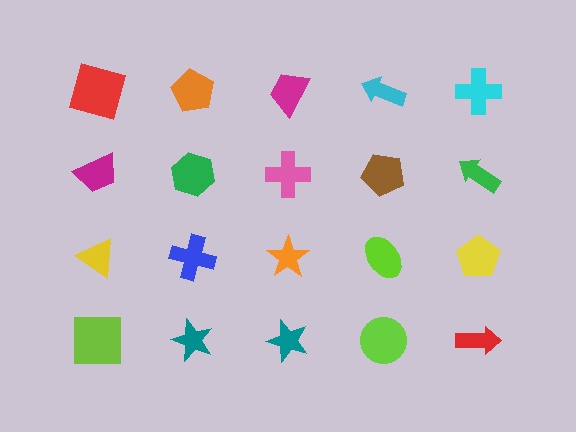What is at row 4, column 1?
A lime square.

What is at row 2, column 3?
A pink cross.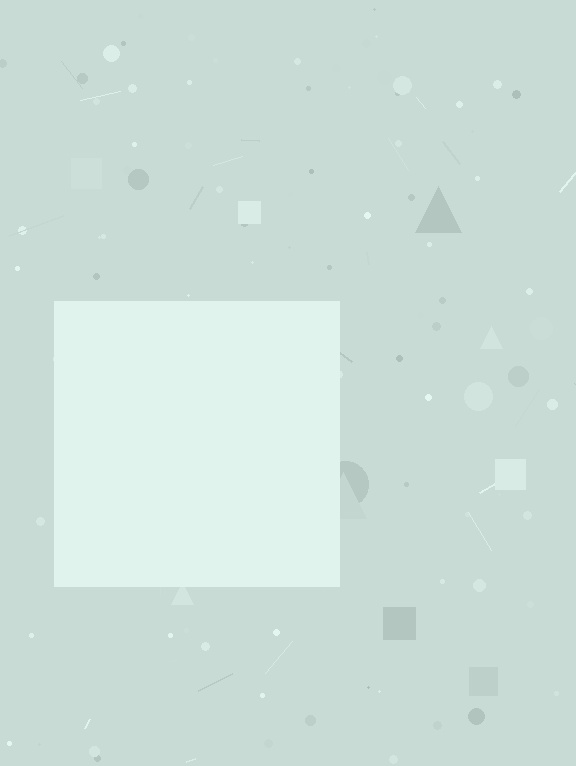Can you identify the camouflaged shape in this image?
The camouflaged shape is a square.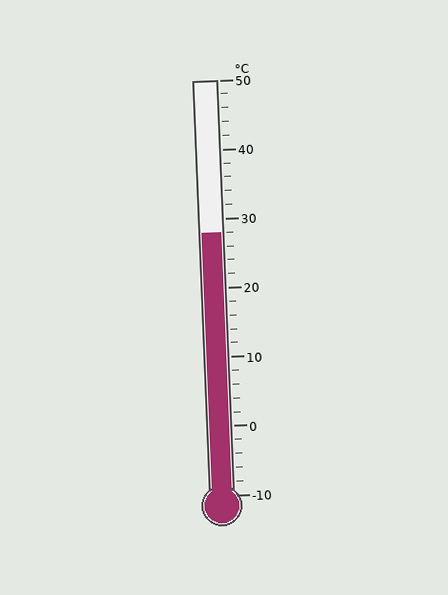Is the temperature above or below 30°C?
The temperature is below 30°C.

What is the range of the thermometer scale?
The thermometer scale ranges from -10°C to 50°C.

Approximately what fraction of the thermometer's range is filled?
The thermometer is filled to approximately 65% of its range.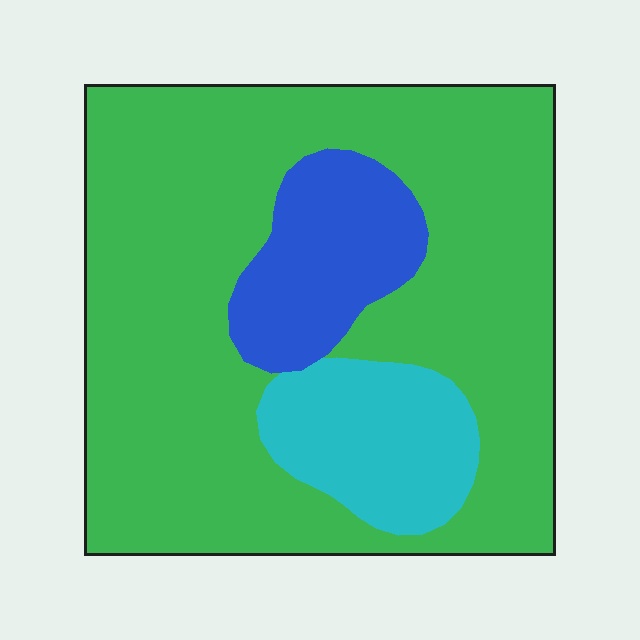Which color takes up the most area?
Green, at roughly 75%.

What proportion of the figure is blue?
Blue takes up less than a quarter of the figure.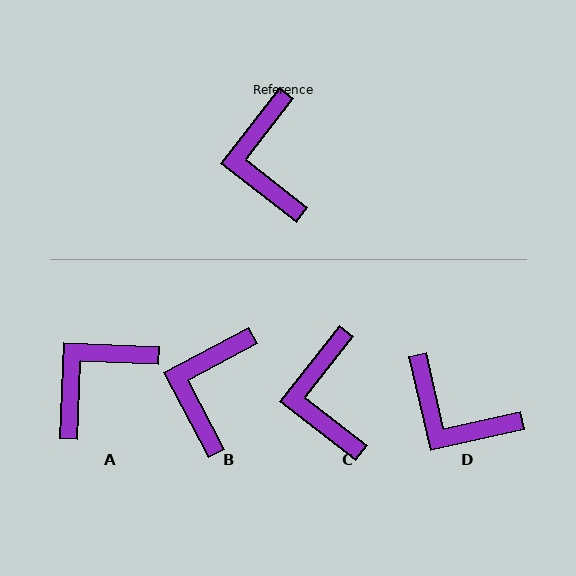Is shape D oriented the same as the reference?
No, it is off by about 51 degrees.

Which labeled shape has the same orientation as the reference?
C.